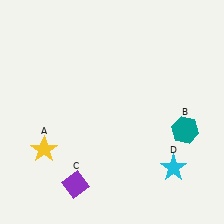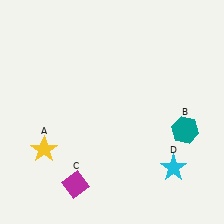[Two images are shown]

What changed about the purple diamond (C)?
In Image 1, C is purple. In Image 2, it changed to magenta.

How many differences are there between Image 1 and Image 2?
There is 1 difference between the two images.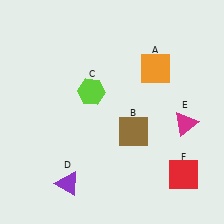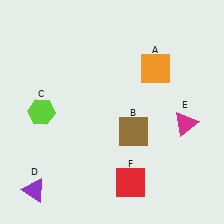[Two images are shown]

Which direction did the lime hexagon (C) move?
The lime hexagon (C) moved left.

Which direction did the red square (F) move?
The red square (F) moved left.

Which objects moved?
The objects that moved are: the lime hexagon (C), the purple triangle (D), the red square (F).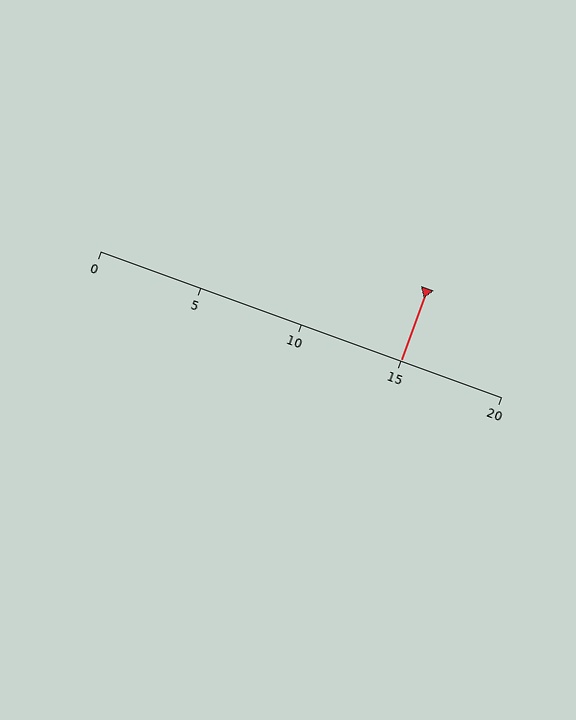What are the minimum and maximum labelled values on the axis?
The axis runs from 0 to 20.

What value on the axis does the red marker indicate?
The marker indicates approximately 15.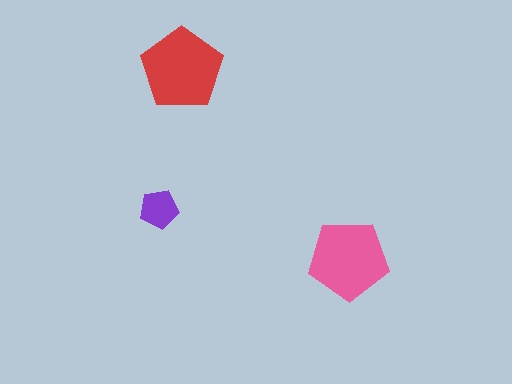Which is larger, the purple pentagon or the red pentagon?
The red one.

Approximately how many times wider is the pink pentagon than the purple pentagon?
About 2 times wider.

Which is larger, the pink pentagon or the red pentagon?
The red one.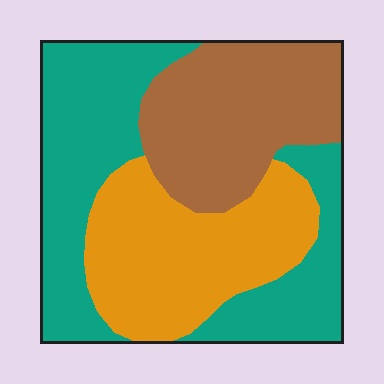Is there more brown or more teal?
Teal.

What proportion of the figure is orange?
Orange takes up about one third (1/3) of the figure.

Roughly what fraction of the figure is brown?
Brown covers roughly 30% of the figure.